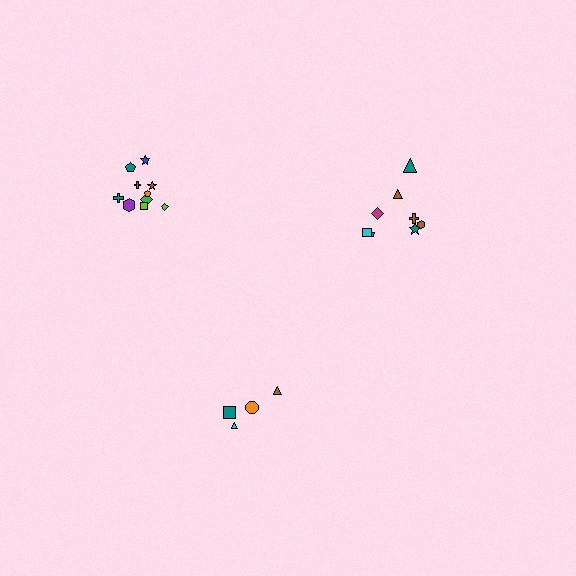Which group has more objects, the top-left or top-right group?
The top-left group.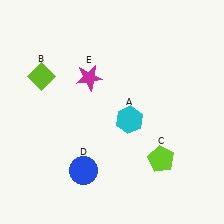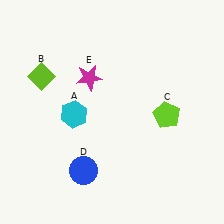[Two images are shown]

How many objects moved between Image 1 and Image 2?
2 objects moved between the two images.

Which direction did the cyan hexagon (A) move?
The cyan hexagon (A) moved left.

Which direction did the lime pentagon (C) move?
The lime pentagon (C) moved up.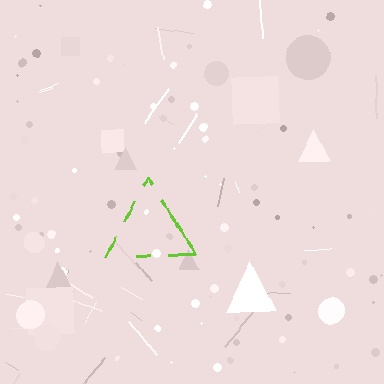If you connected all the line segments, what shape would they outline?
They would outline a triangle.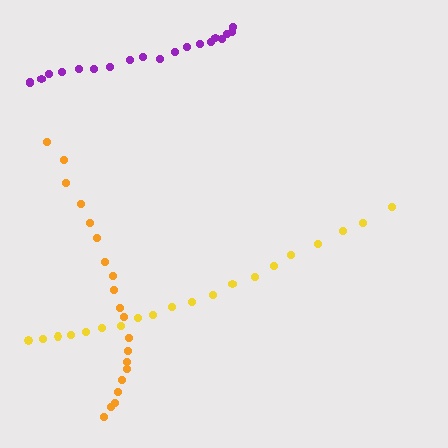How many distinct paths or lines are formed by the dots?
There are 3 distinct paths.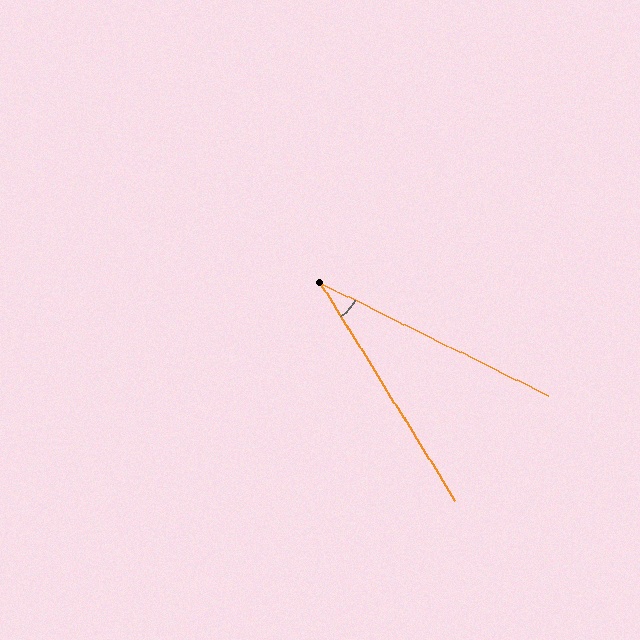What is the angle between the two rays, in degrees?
Approximately 32 degrees.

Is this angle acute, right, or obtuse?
It is acute.